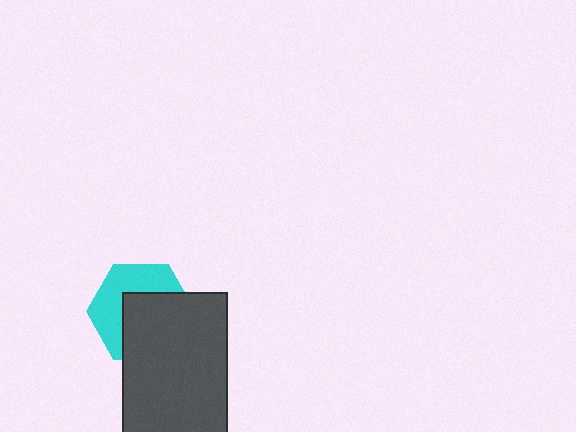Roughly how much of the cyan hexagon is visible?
About half of it is visible (roughly 46%).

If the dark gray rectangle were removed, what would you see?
You would see the complete cyan hexagon.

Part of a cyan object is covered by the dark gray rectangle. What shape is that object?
It is a hexagon.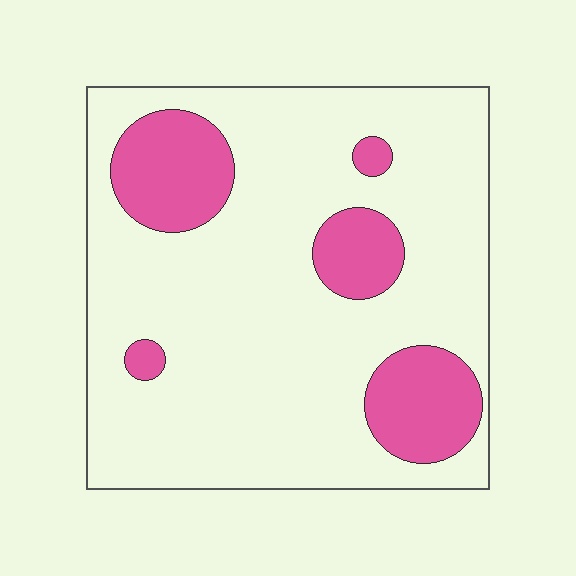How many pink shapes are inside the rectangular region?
5.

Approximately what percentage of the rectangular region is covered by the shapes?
Approximately 20%.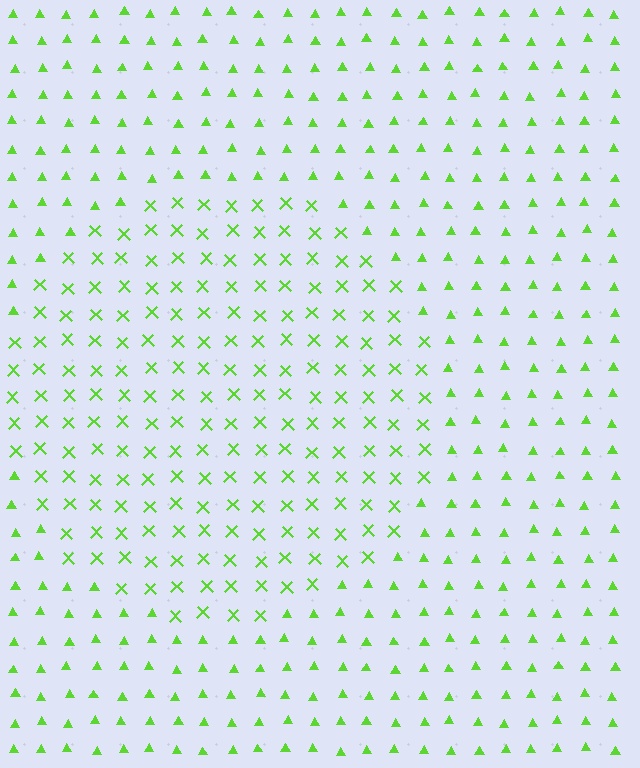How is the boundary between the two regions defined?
The boundary is defined by a change in element shape: X marks inside vs. triangles outside. All elements share the same color and spacing.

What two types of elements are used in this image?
The image uses X marks inside the circle region and triangles outside it.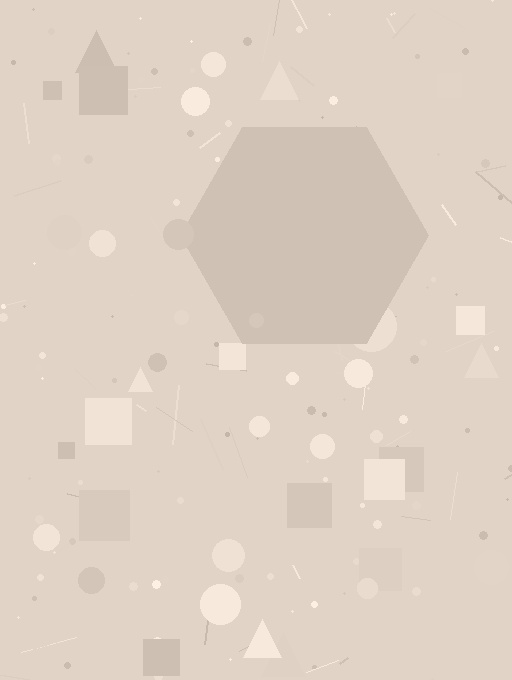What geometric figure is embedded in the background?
A hexagon is embedded in the background.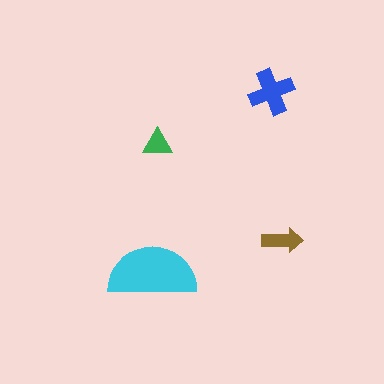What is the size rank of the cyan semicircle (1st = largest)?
1st.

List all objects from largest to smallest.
The cyan semicircle, the blue cross, the brown arrow, the green triangle.